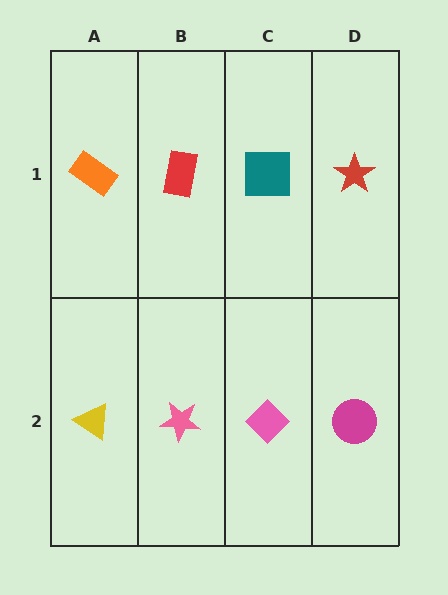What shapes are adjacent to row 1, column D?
A magenta circle (row 2, column D), a teal square (row 1, column C).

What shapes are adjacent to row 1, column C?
A pink diamond (row 2, column C), a red rectangle (row 1, column B), a red star (row 1, column D).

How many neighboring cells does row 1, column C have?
3.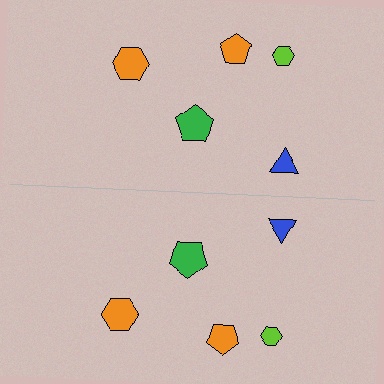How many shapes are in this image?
There are 10 shapes in this image.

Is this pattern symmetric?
Yes, this pattern has bilateral (reflection) symmetry.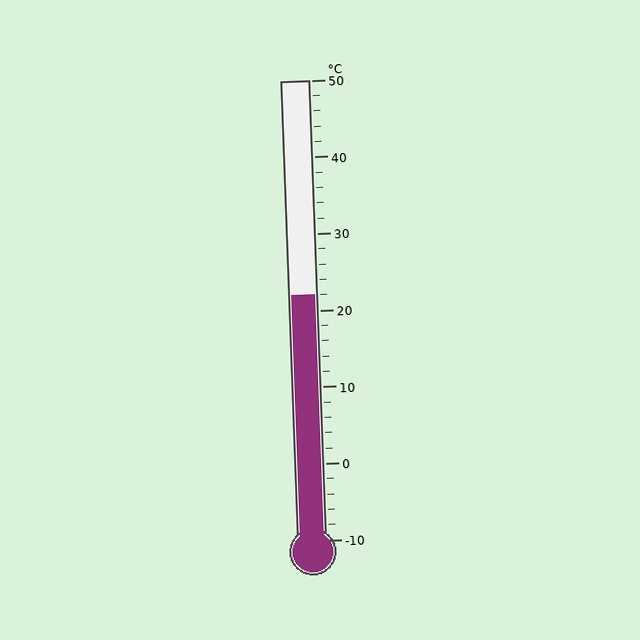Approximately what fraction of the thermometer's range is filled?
The thermometer is filled to approximately 55% of its range.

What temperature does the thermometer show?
The thermometer shows approximately 22°C.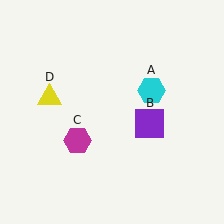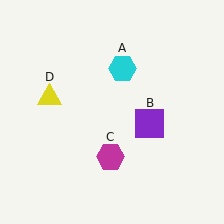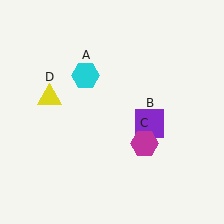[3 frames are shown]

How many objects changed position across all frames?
2 objects changed position: cyan hexagon (object A), magenta hexagon (object C).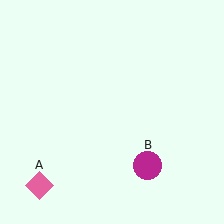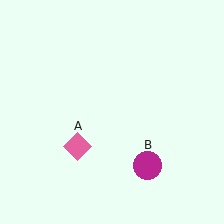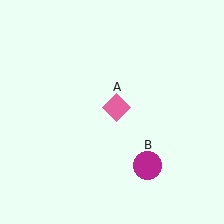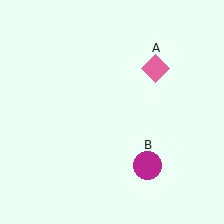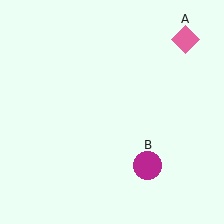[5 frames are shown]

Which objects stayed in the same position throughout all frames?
Magenta circle (object B) remained stationary.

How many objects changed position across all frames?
1 object changed position: pink diamond (object A).